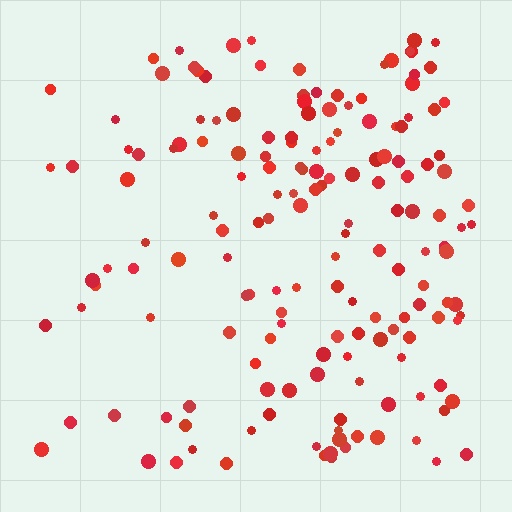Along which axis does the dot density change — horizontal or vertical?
Horizontal.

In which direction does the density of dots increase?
From left to right, with the right side densest.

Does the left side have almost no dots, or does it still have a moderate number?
Still a moderate number, just noticeably fewer than the right.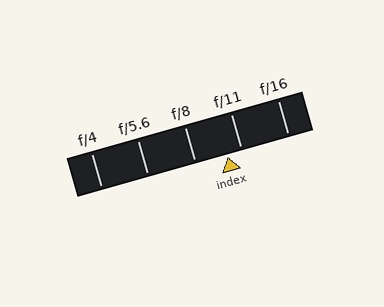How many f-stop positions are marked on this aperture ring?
There are 5 f-stop positions marked.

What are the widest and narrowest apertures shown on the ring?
The widest aperture shown is f/4 and the narrowest is f/16.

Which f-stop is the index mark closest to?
The index mark is closest to f/11.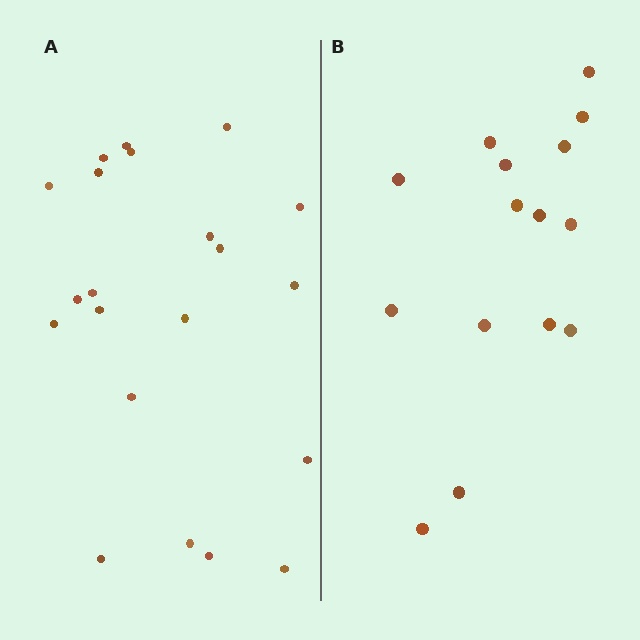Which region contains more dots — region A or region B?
Region A (the left region) has more dots.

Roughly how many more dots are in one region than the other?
Region A has about 6 more dots than region B.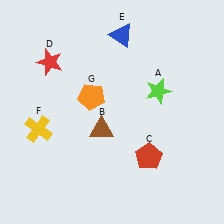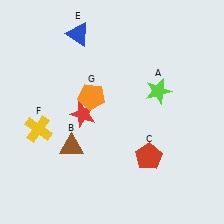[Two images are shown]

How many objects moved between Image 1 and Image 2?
3 objects moved between the two images.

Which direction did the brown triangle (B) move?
The brown triangle (B) moved left.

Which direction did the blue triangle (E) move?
The blue triangle (E) moved left.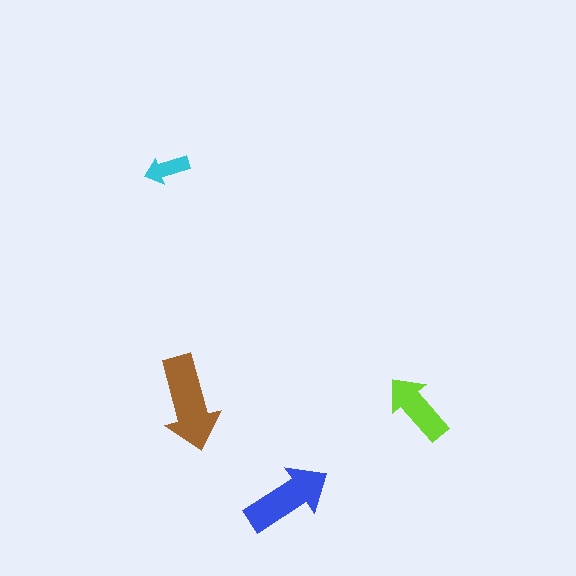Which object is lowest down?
The blue arrow is bottommost.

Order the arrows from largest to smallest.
the brown one, the blue one, the lime one, the cyan one.